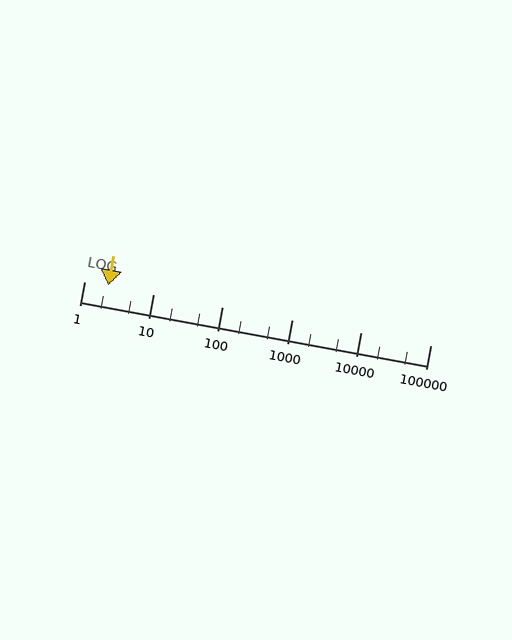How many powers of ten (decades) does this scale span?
The scale spans 5 decades, from 1 to 100000.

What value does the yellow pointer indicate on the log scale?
The pointer indicates approximately 2.2.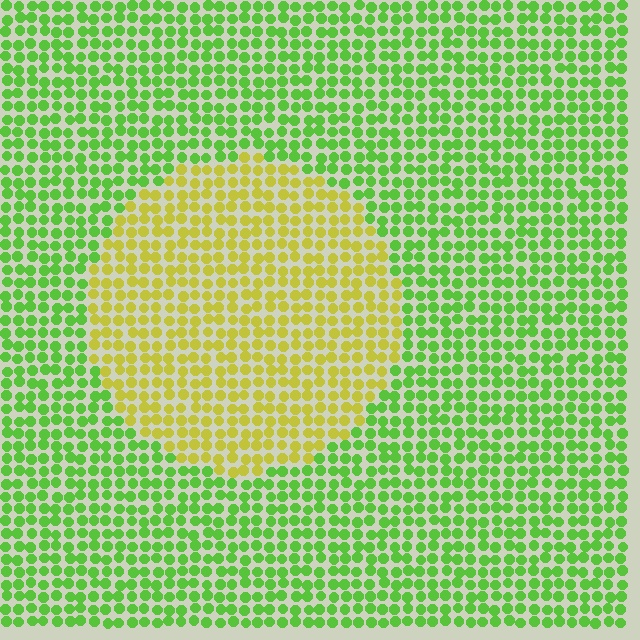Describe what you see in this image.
The image is filled with small lime elements in a uniform arrangement. A circle-shaped region is visible where the elements are tinted to a slightly different hue, forming a subtle color boundary.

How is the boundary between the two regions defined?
The boundary is defined purely by a slight shift in hue (about 46 degrees). Spacing, size, and orientation are identical on both sides.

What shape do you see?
I see a circle.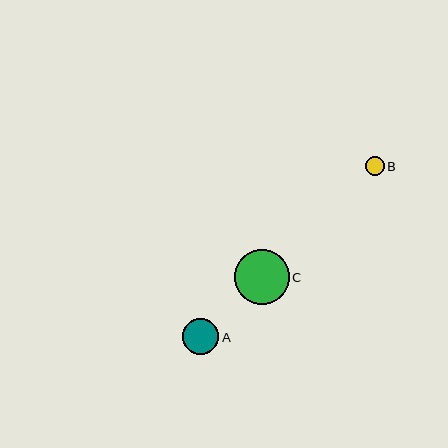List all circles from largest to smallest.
From largest to smallest: C, A, B.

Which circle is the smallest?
Circle B is the smallest with a size of approximately 19 pixels.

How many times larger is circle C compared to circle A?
Circle C is approximately 1.5 times the size of circle A.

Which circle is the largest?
Circle C is the largest with a size of approximately 54 pixels.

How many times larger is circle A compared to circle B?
Circle A is approximately 1.9 times the size of circle B.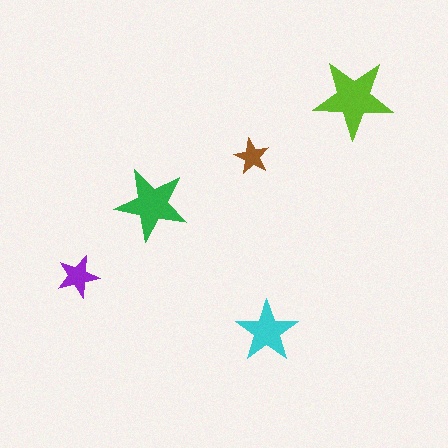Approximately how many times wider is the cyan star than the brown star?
About 1.5 times wider.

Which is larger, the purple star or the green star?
The green one.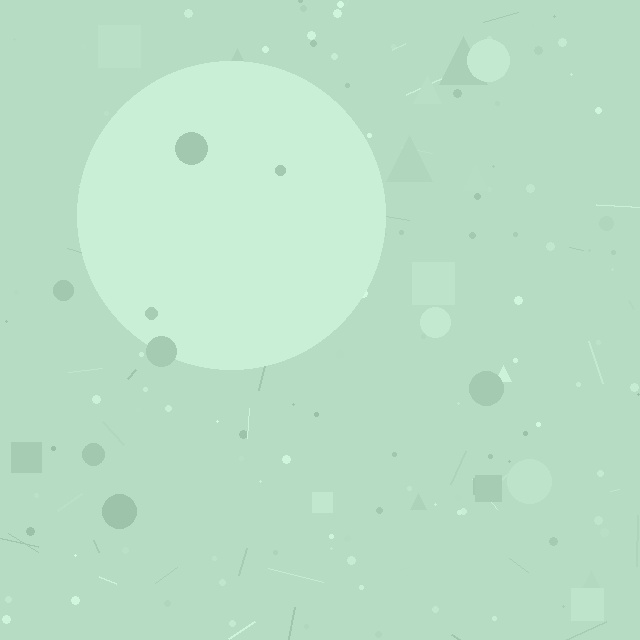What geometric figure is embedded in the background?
A circle is embedded in the background.